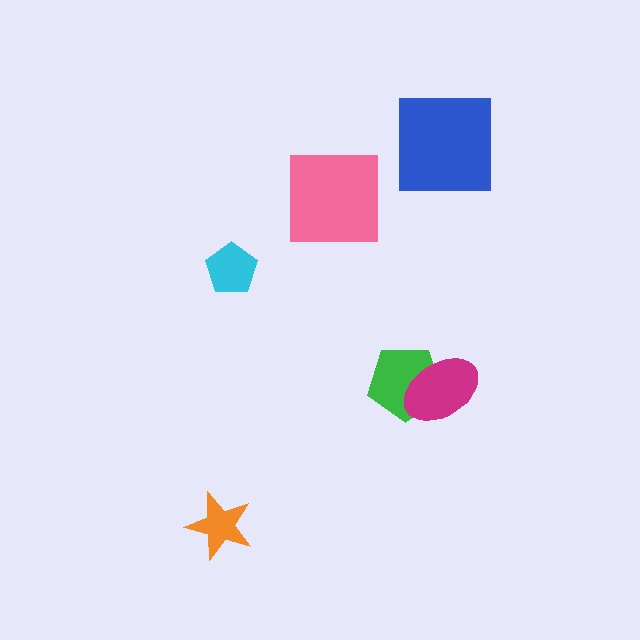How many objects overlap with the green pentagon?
1 object overlaps with the green pentagon.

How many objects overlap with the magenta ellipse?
1 object overlaps with the magenta ellipse.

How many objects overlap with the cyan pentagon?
0 objects overlap with the cyan pentagon.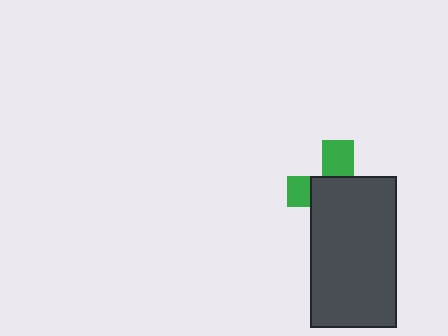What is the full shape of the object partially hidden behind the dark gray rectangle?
The partially hidden object is a green cross.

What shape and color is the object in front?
The object in front is a dark gray rectangle.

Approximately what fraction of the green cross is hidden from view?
Roughly 67% of the green cross is hidden behind the dark gray rectangle.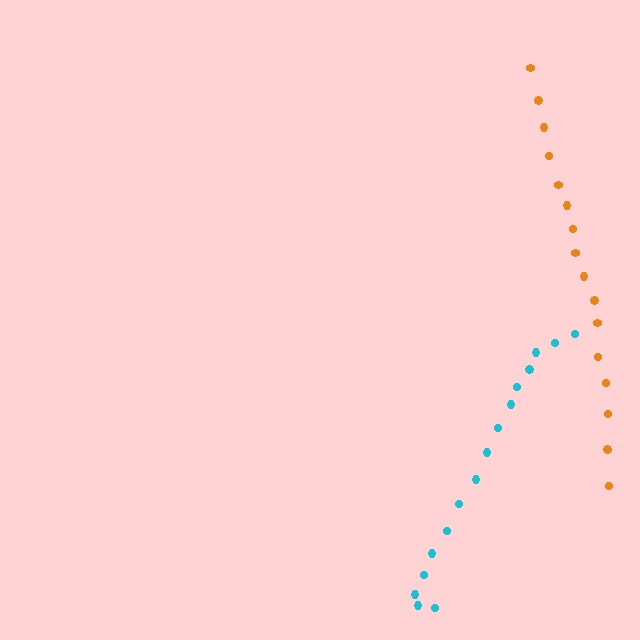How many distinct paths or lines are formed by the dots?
There are 2 distinct paths.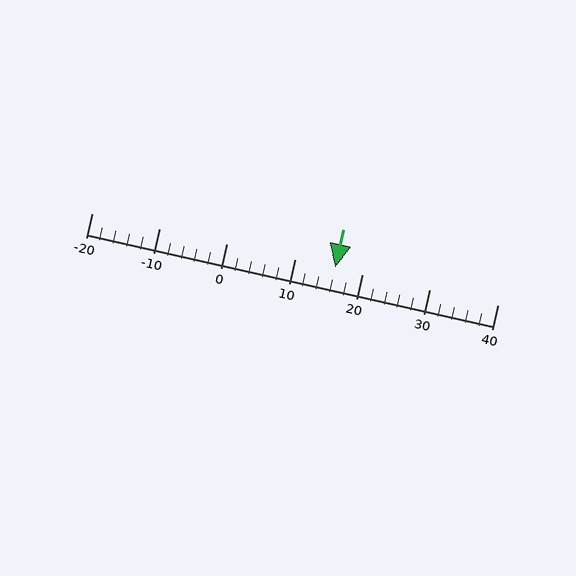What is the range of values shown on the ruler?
The ruler shows values from -20 to 40.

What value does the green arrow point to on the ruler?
The green arrow points to approximately 16.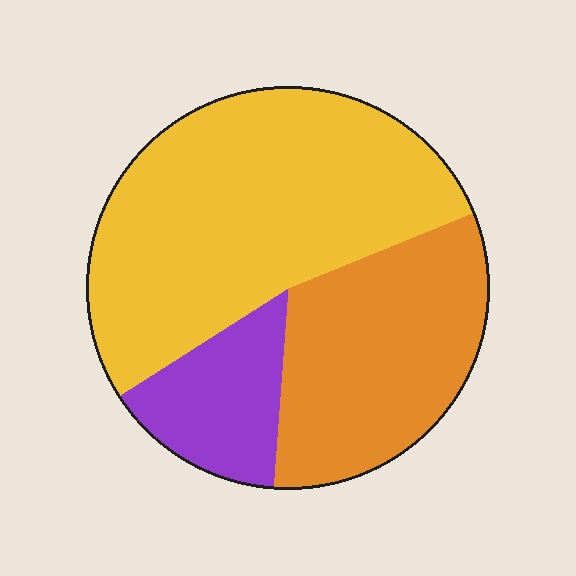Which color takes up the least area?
Purple, at roughly 15%.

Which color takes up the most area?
Yellow, at roughly 55%.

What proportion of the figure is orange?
Orange covers roughly 30% of the figure.